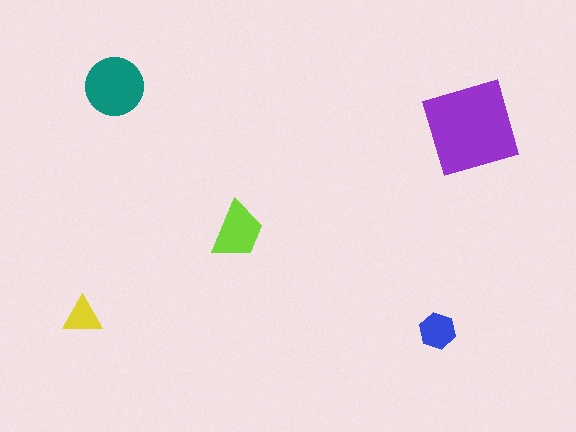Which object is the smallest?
The yellow triangle.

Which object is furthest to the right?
The purple square is rightmost.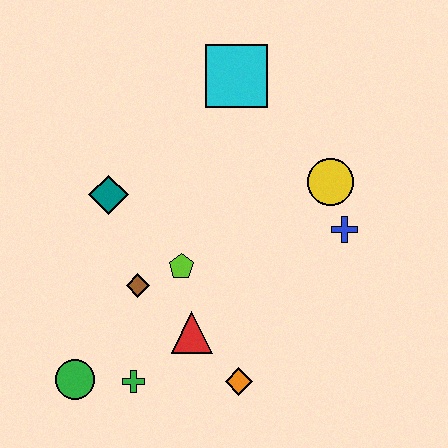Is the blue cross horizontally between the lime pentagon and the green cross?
No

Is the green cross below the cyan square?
Yes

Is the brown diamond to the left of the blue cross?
Yes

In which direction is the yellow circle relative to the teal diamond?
The yellow circle is to the right of the teal diamond.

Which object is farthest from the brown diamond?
The cyan square is farthest from the brown diamond.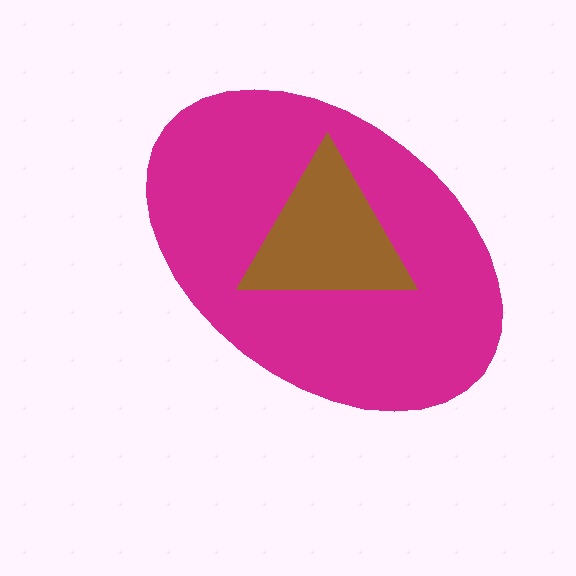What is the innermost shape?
The brown triangle.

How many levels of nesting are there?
2.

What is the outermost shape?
The magenta ellipse.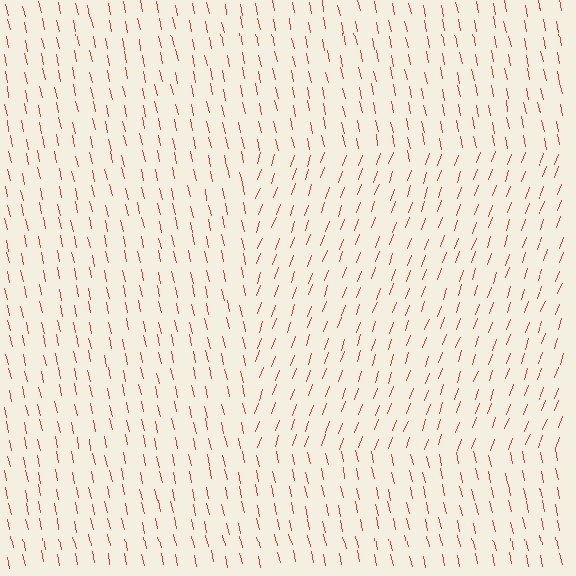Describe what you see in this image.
The image is filled with small red line segments. A rectangle region in the image has lines oriented differently from the surrounding lines, creating a visible texture boundary.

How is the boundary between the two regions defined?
The boundary is defined purely by a change in line orientation (approximately 32 degrees difference). All lines are the same color and thickness.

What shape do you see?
I see a rectangle.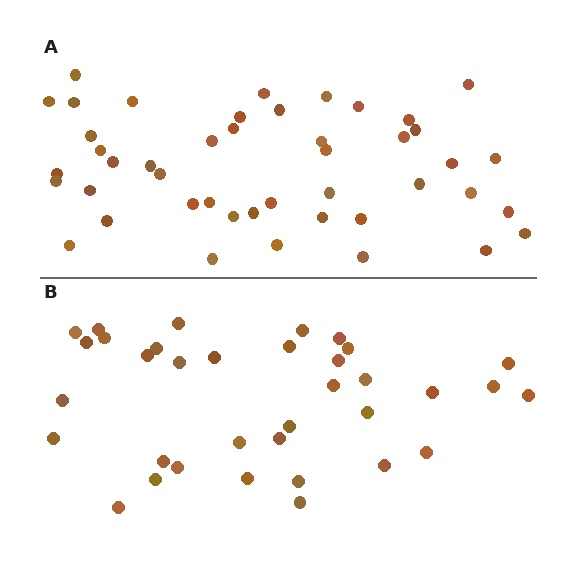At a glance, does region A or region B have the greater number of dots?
Region A (the top region) has more dots.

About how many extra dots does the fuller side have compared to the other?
Region A has roughly 10 or so more dots than region B.